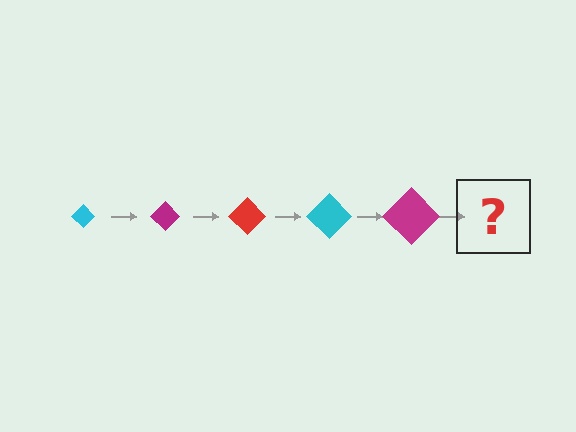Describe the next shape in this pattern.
It should be a red diamond, larger than the previous one.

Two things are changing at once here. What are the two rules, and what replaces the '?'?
The two rules are that the diamond grows larger each step and the color cycles through cyan, magenta, and red. The '?' should be a red diamond, larger than the previous one.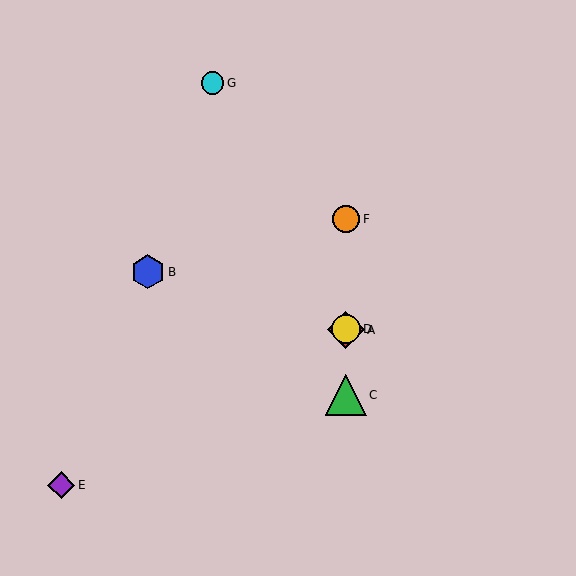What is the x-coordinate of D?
Object D is at x≈346.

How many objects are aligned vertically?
4 objects (A, C, D, F) are aligned vertically.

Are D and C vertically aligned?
Yes, both are at x≈346.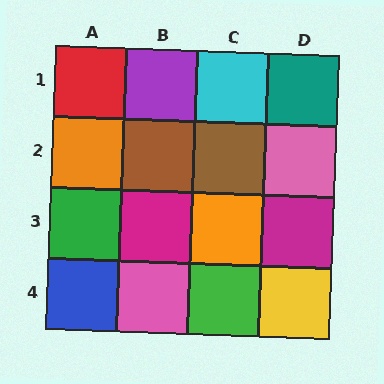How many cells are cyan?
1 cell is cyan.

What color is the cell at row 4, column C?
Green.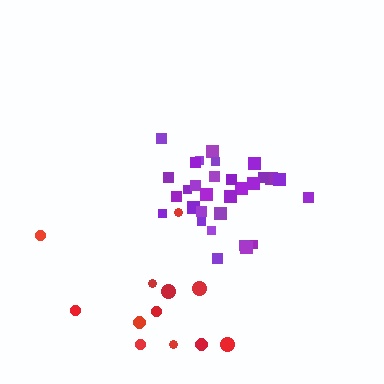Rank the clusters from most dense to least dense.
purple, red.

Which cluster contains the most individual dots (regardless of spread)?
Purple (30).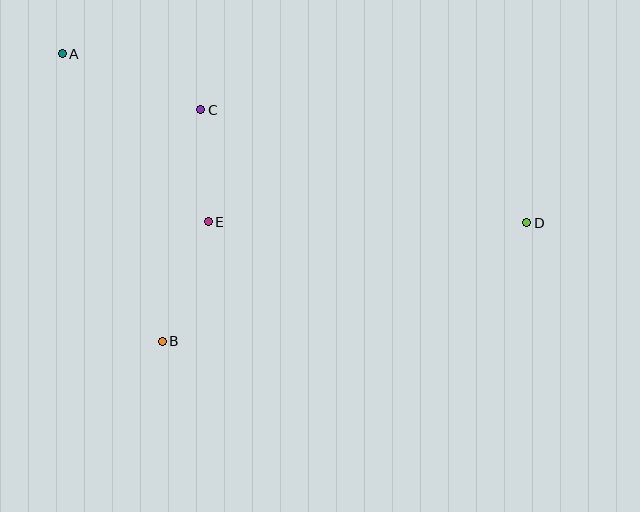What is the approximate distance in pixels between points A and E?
The distance between A and E is approximately 223 pixels.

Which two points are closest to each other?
Points C and E are closest to each other.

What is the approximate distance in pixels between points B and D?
The distance between B and D is approximately 383 pixels.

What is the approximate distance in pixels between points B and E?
The distance between B and E is approximately 128 pixels.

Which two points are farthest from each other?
Points A and D are farthest from each other.